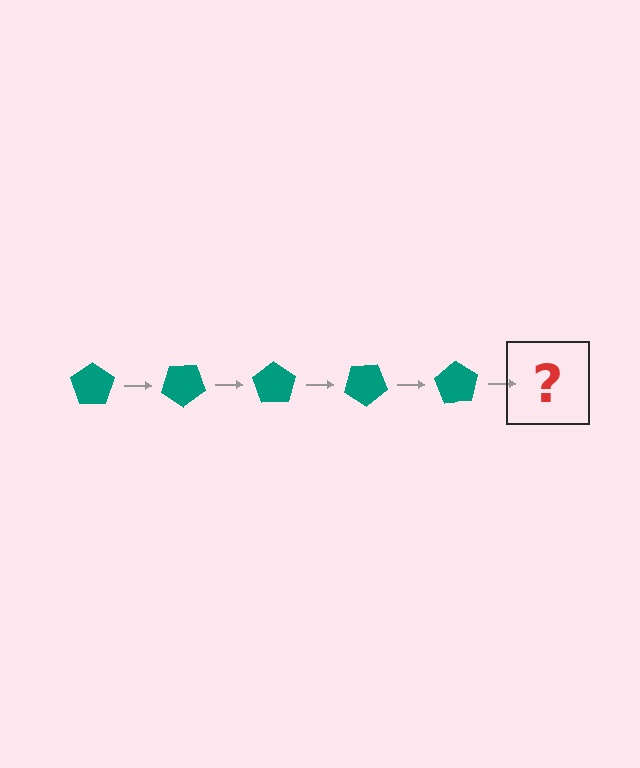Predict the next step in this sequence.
The next step is a teal pentagon rotated 175 degrees.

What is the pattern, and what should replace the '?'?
The pattern is that the pentagon rotates 35 degrees each step. The '?' should be a teal pentagon rotated 175 degrees.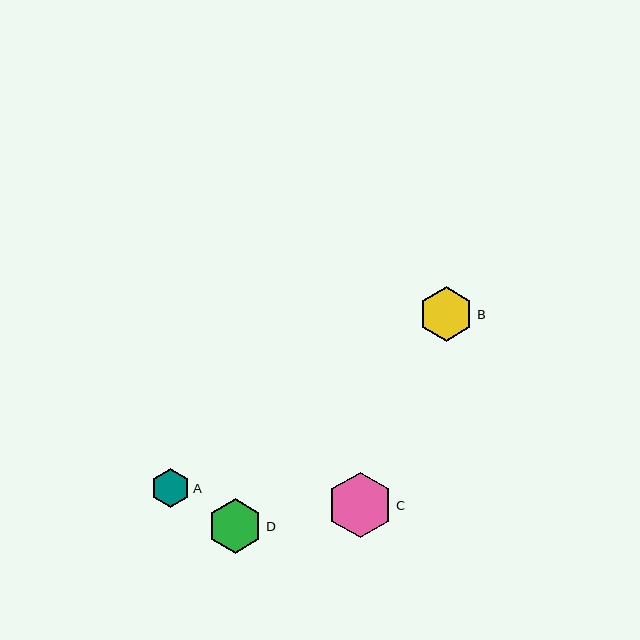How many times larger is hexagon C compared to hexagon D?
Hexagon C is approximately 1.2 times the size of hexagon D.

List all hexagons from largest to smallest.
From largest to smallest: C, B, D, A.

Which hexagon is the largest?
Hexagon C is the largest with a size of approximately 66 pixels.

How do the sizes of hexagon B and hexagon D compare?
Hexagon B and hexagon D are approximately the same size.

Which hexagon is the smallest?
Hexagon A is the smallest with a size of approximately 39 pixels.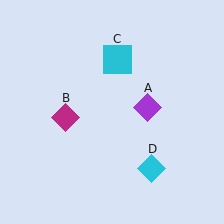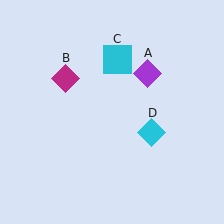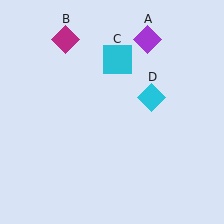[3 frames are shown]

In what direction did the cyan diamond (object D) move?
The cyan diamond (object D) moved up.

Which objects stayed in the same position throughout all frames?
Cyan square (object C) remained stationary.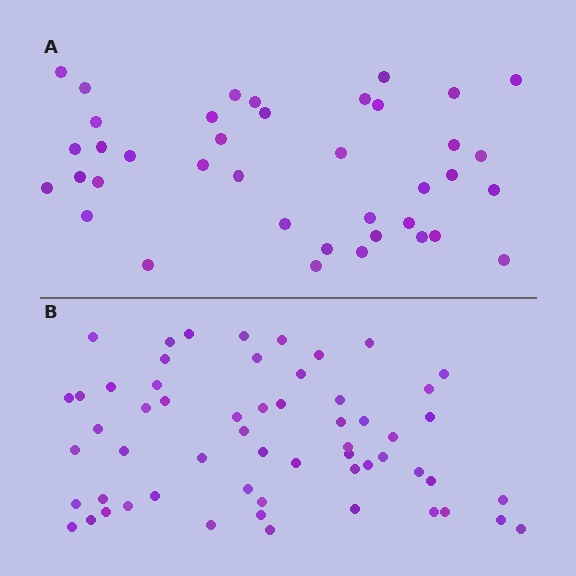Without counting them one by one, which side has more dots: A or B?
Region B (the bottom region) has more dots.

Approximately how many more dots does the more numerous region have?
Region B has approximately 20 more dots than region A.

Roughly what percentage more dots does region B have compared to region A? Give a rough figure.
About 50% more.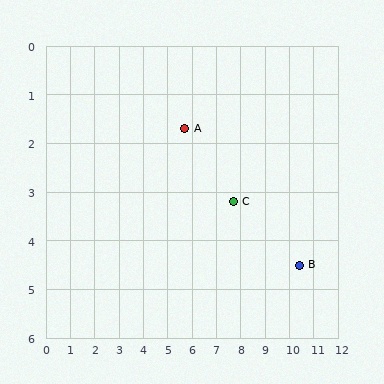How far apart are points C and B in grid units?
Points C and B are about 3.0 grid units apart.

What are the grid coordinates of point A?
Point A is at approximately (5.7, 1.7).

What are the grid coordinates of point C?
Point C is at approximately (7.7, 3.2).